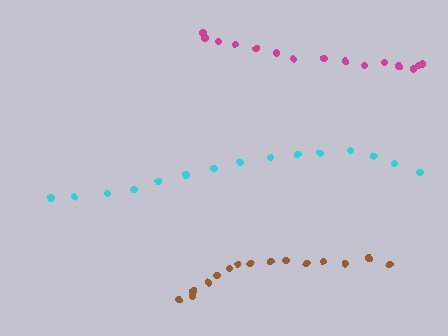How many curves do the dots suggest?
There are 3 distinct paths.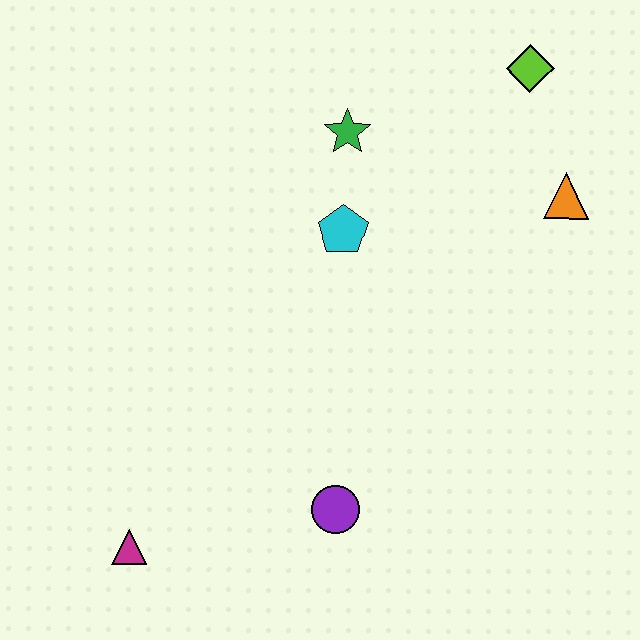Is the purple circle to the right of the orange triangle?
No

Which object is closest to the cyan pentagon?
The green star is closest to the cyan pentagon.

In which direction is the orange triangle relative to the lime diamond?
The orange triangle is below the lime diamond.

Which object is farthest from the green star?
The magenta triangle is farthest from the green star.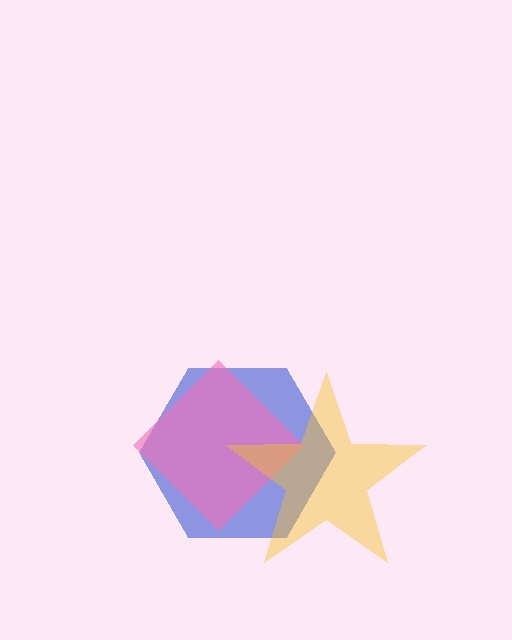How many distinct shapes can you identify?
There are 3 distinct shapes: a blue hexagon, a pink diamond, a yellow star.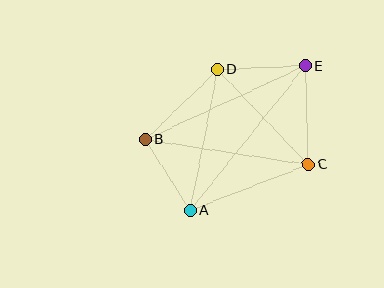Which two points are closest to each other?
Points A and B are closest to each other.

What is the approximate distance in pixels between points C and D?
The distance between C and D is approximately 131 pixels.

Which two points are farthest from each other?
Points A and E are farthest from each other.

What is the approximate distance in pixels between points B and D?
The distance between B and D is approximately 101 pixels.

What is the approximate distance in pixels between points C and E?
The distance between C and E is approximately 98 pixels.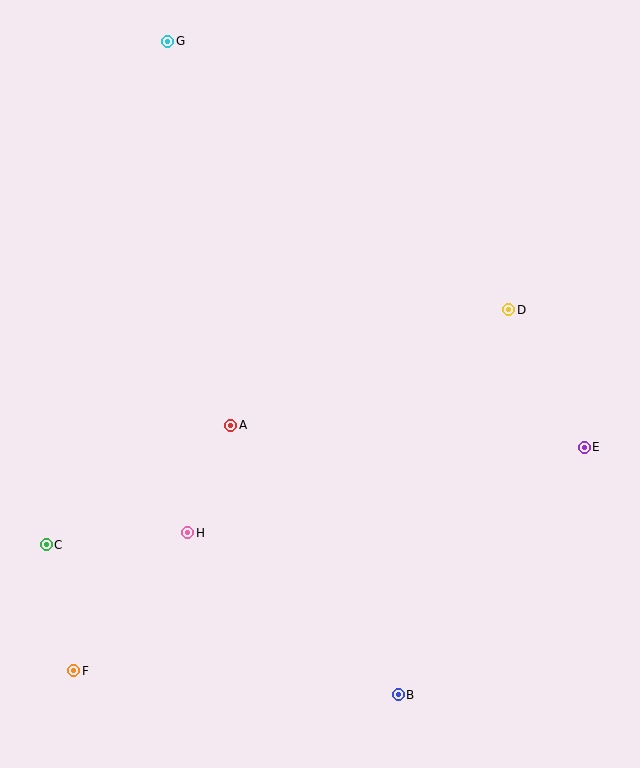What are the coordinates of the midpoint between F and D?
The midpoint between F and D is at (291, 490).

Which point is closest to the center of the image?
Point A at (231, 425) is closest to the center.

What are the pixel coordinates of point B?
Point B is at (398, 695).